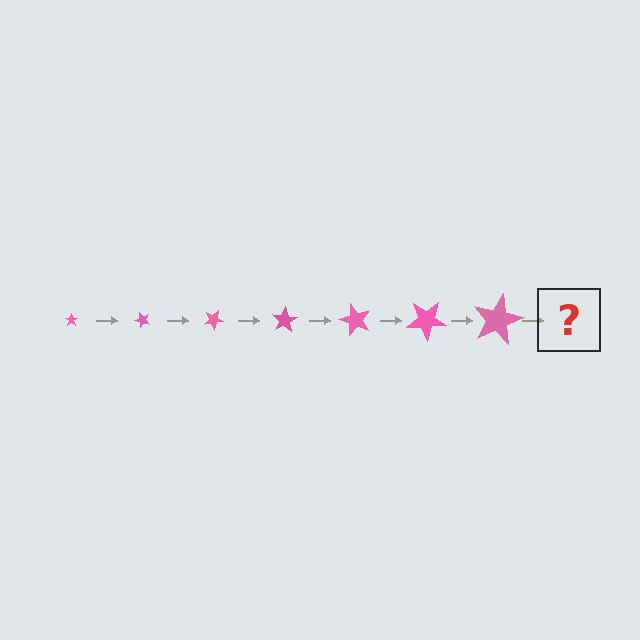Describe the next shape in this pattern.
It should be a star, larger than the previous one and rotated 350 degrees from the start.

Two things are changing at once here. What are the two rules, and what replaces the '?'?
The two rules are that the star grows larger each step and it rotates 50 degrees each step. The '?' should be a star, larger than the previous one and rotated 350 degrees from the start.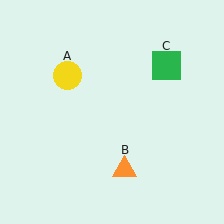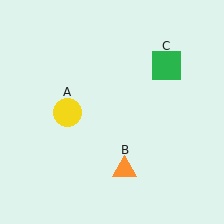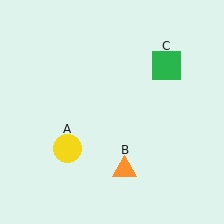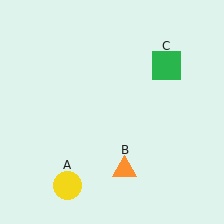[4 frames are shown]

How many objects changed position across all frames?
1 object changed position: yellow circle (object A).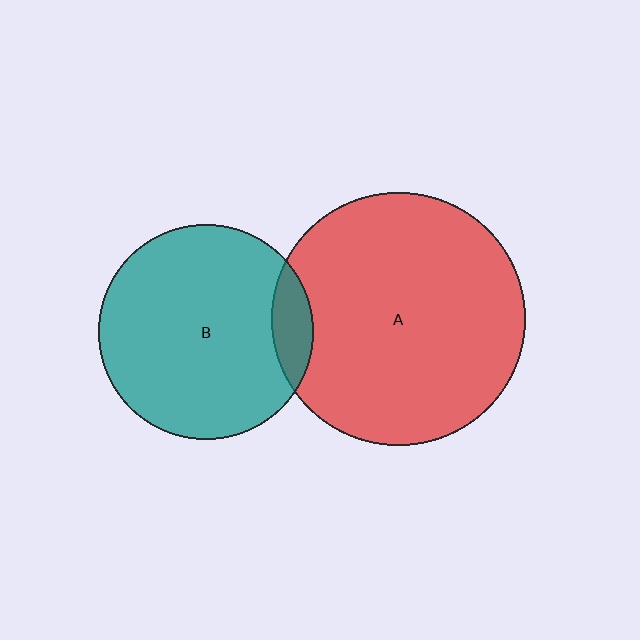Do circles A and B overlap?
Yes.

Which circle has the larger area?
Circle A (red).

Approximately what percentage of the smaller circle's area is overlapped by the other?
Approximately 10%.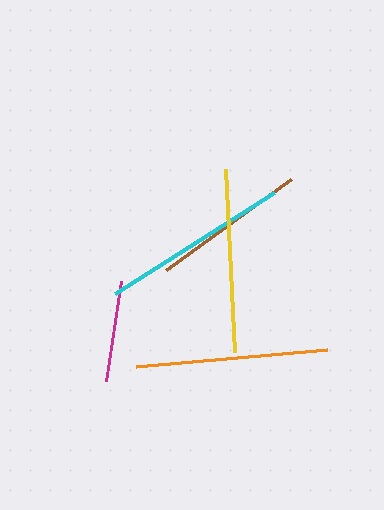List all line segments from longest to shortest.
From longest to shortest: orange, cyan, yellow, brown, magenta.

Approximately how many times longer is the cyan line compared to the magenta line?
The cyan line is approximately 1.9 times the length of the magenta line.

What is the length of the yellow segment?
The yellow segment is approximately 183 pixels long.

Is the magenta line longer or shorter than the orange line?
The orange line is longer than the magenta line.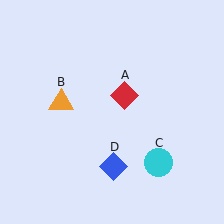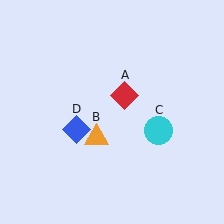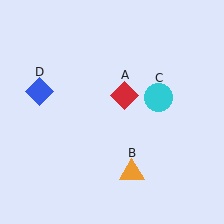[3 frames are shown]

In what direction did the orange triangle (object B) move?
The orange triangle (object B) moved down and to the right.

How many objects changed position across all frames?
3 objects changed position: orange triangle (object B), cyan circle (object C), blue diamond (object D).